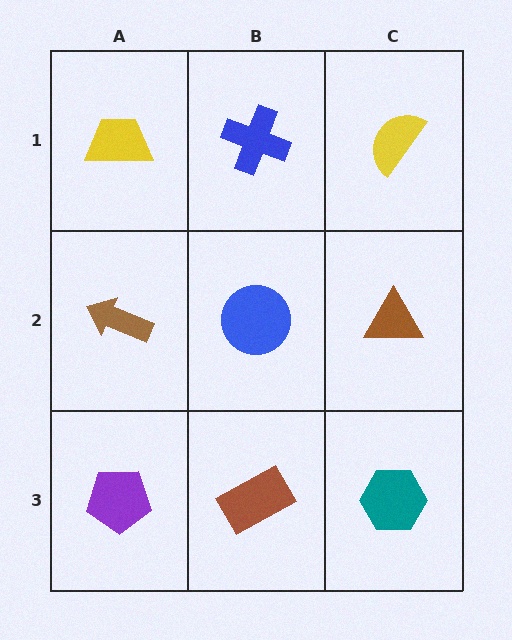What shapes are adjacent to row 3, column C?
A brown triangle (row 2, column C), a brown rectangle (row 3, column B).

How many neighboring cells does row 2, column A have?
3.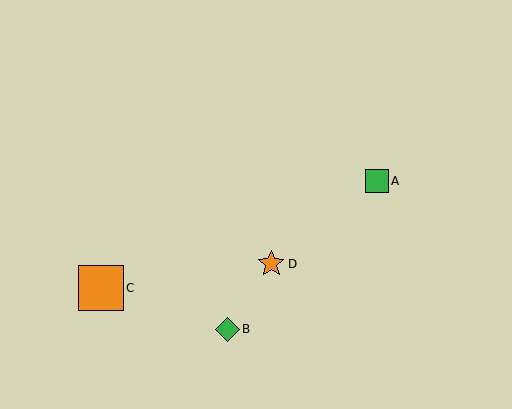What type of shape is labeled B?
Shape B is a green diamond.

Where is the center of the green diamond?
The center of the green diamond is at (227, 329).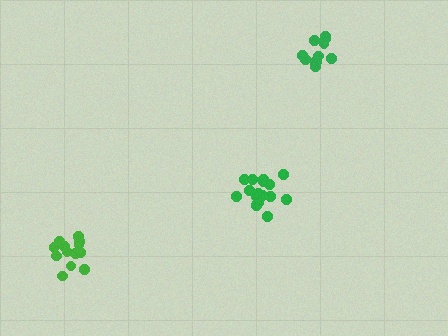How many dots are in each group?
Group 1: 14 dots, Group 2: 17 dots, Group 3: 11 dots (42 total).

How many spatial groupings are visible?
There are 3 spatial groupings.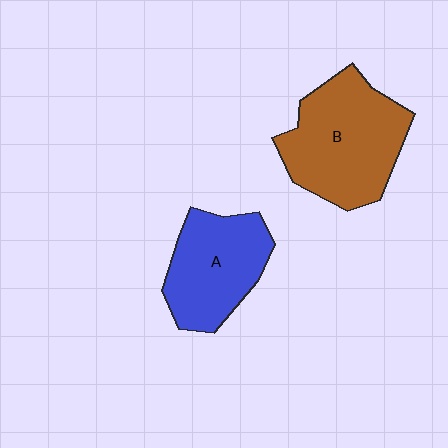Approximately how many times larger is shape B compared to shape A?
Approximately 1.3 times.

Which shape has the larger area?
Shape B (brown).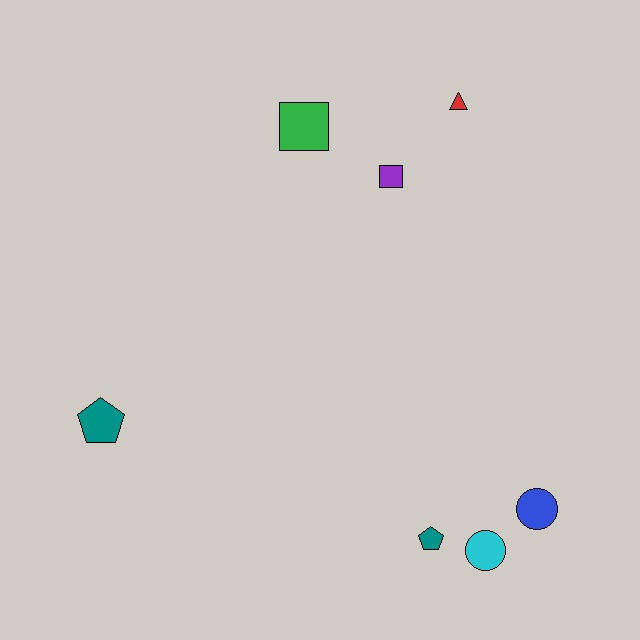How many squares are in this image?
There are 2 squares.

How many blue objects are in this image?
There is 1 blue object.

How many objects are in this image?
There are 7 objects.